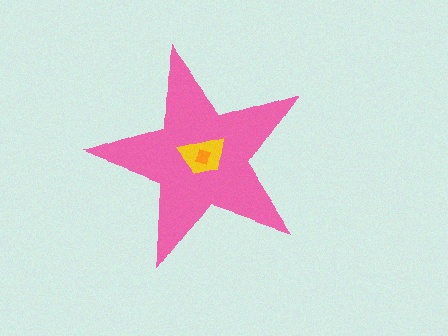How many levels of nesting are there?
3.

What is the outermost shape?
The pink star.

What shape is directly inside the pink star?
The yellow trapezoid.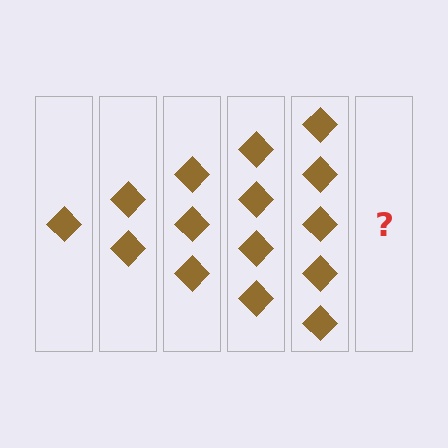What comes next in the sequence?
The next element should be 6 diamonds.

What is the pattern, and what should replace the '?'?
The pattern is that each step adds one more diamond. The '?' should be 6 diamonds.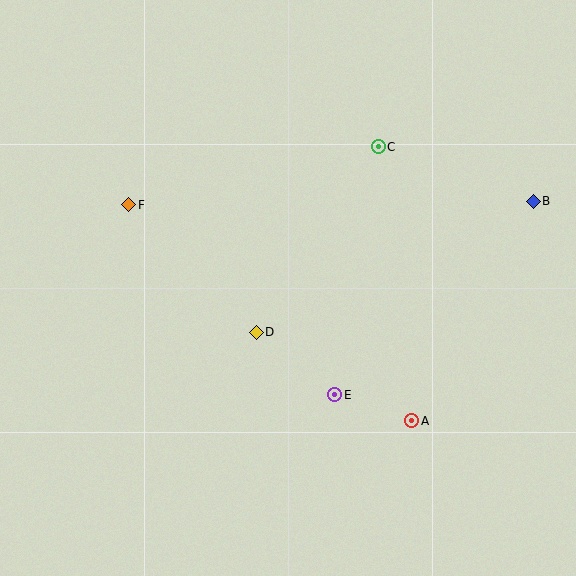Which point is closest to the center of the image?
Point D at (256, 332) is closest to the center.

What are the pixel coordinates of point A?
Point A is at (412, 421).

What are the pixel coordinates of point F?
Point F is at (129, 205).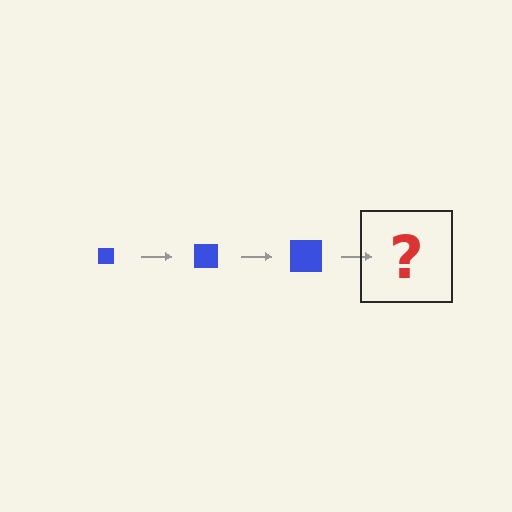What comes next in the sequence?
The next element should be a blue square, larger than the previous one.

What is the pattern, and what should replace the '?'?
The pattern is that the square gets progressively larger each step. The '?' should be a blue square, larger than the previous one.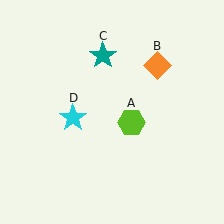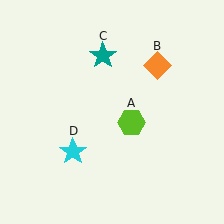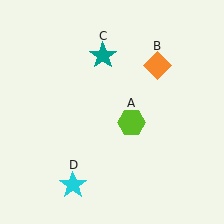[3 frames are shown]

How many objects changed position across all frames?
1 object changed position: cyan star (object D).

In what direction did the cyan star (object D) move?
The cyan star (object D) moved down.